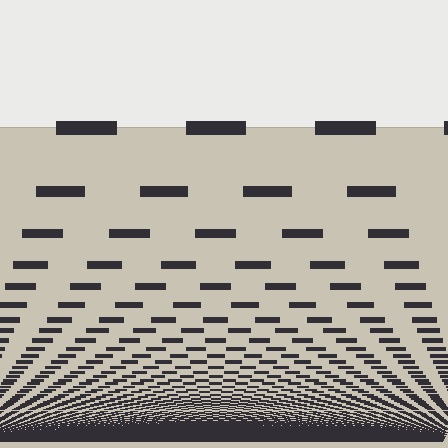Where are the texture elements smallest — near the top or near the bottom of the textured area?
Near the bottom.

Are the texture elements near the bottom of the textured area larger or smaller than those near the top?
Smaller. The gradient is inverted — elements near the bottom are smaller and denser.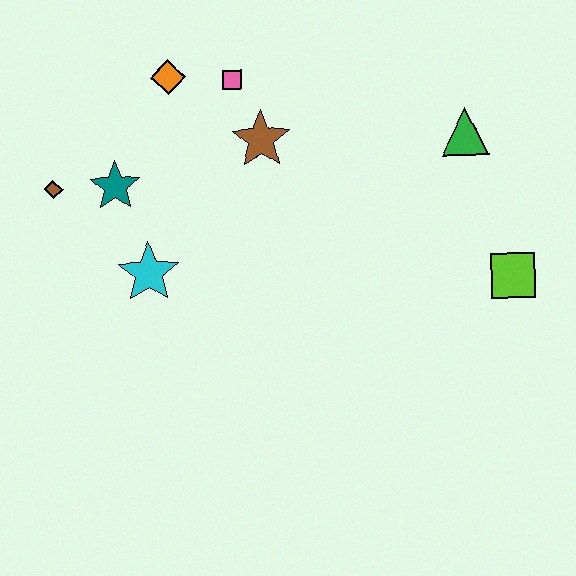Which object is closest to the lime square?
The green triangle is closest to the lime square.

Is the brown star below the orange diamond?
Yes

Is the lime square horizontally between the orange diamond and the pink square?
No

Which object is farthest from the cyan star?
The lime square is farthest from the cyan star.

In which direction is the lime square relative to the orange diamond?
The lime square is to the right of the orange diamond.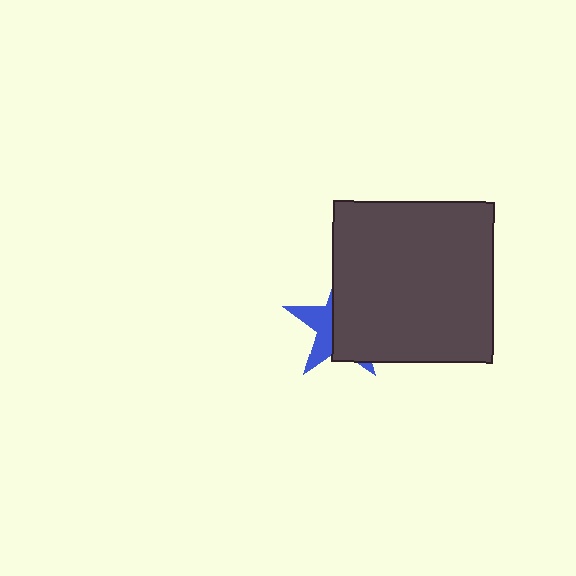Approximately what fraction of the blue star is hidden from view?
Roughly 63% of the blue star is hidden behind the dark gray square.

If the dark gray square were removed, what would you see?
You would see the complete blue star.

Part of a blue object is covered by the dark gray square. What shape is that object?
It is a star.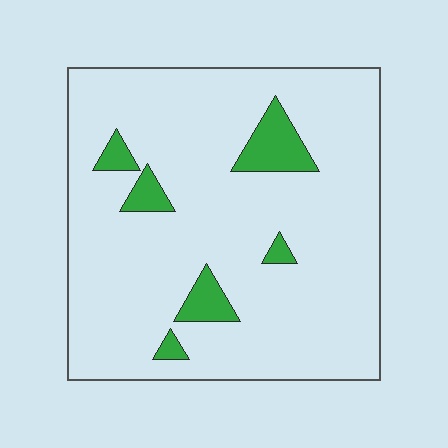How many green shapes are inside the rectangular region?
6.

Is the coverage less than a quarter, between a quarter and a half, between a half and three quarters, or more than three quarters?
Less than a quarter.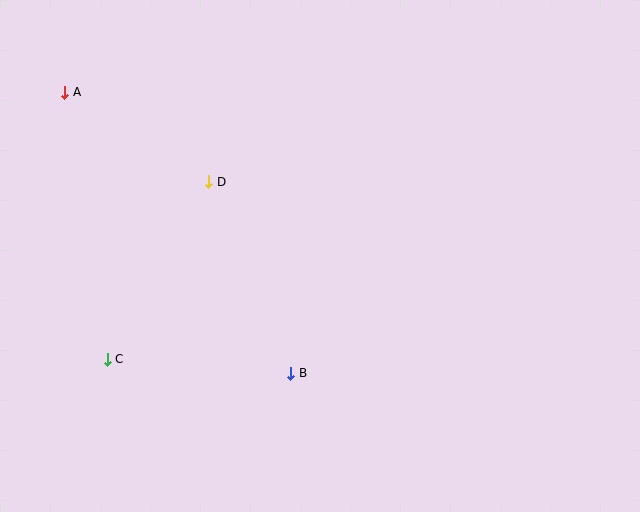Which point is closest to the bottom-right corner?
Point B is closest to the bottom-right corner.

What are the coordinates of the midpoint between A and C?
The midpoint between A and C is at (86, 226).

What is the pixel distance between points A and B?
The distance between A and B is 361 pixels.